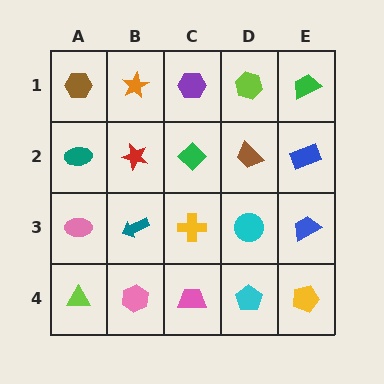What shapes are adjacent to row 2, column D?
A lime hexagon (row 1, column D), a cyan circle (row 3, column D), a green diamond (row 2, column C), a blue rectangle (row 2, column E).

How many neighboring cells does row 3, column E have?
3.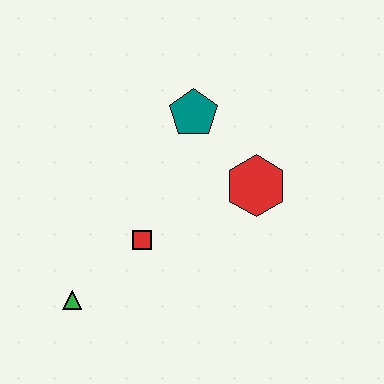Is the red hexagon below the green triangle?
No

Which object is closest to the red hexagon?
The teal pentagon is closest to the red hexagon.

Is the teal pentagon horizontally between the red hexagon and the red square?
Yes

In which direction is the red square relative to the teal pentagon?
The red square is below the teal pentagon.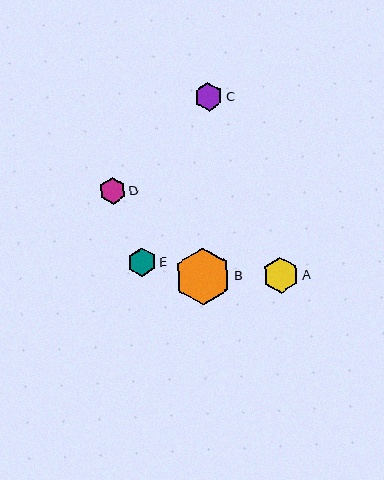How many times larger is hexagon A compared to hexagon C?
Hexagon A is approximately 1.3 times the size of hexagon C.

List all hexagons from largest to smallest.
From largest to smallest: B, A, E, C, D.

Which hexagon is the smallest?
Hexagon D is the smallest with a size of approximately 27 pixels.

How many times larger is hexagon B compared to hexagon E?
Hexagon B is approximately 2.0 times the size of hexagon E.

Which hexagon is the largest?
Hexagon B is the largest with a size of approximately 57 pixels.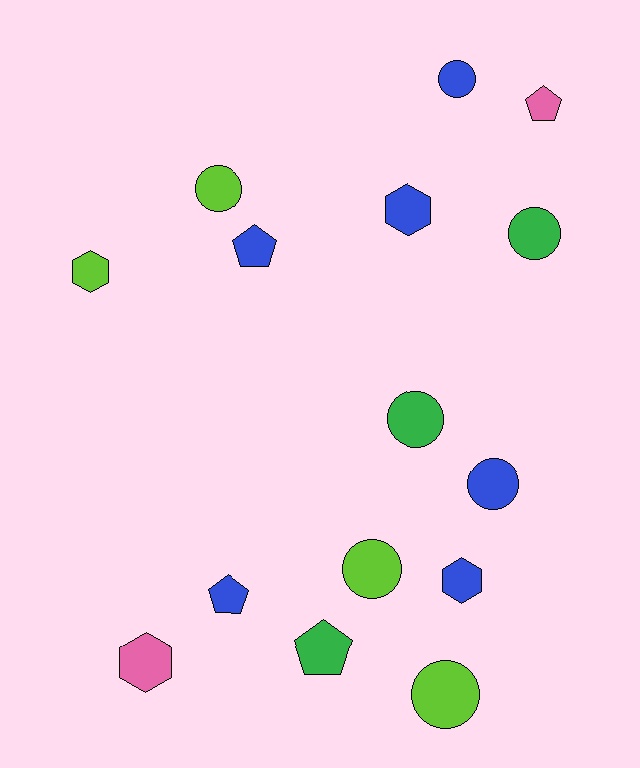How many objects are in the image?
There are 15 objects.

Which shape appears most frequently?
Circle, with 7 objects.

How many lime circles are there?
There are 3 lime circles.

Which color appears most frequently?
Blue, with 6 objects.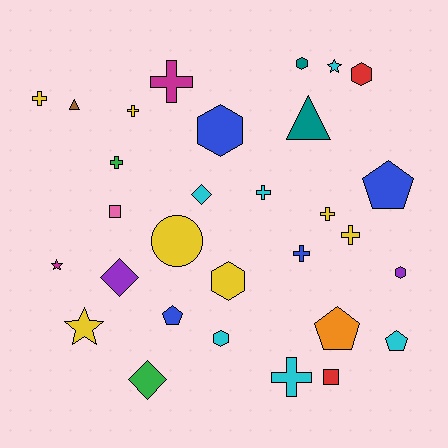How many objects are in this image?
There are 30 objects.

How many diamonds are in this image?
There are 3 diamonds.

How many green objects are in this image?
There are 2 green objects.